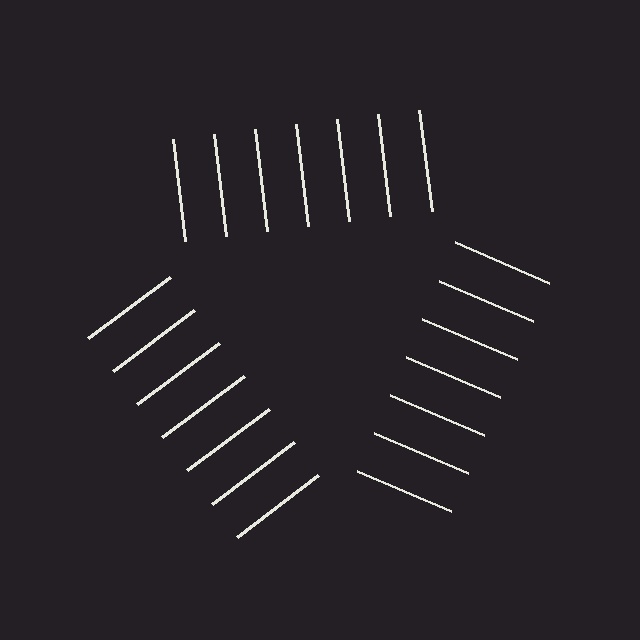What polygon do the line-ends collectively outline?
An illusory triangle — the line segments terminate on its edges but no continuous stroke is drawn.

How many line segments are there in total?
21 — 7 along each of the 3 edges.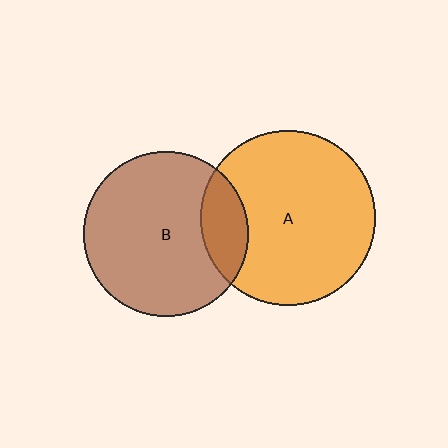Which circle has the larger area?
Circle A (orange).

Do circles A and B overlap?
Yes.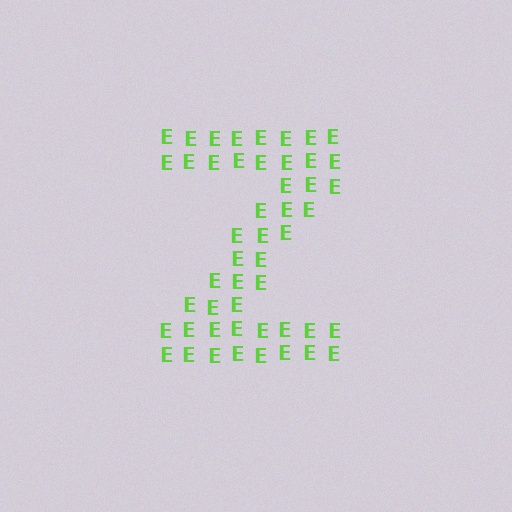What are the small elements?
The small elements are letter E's.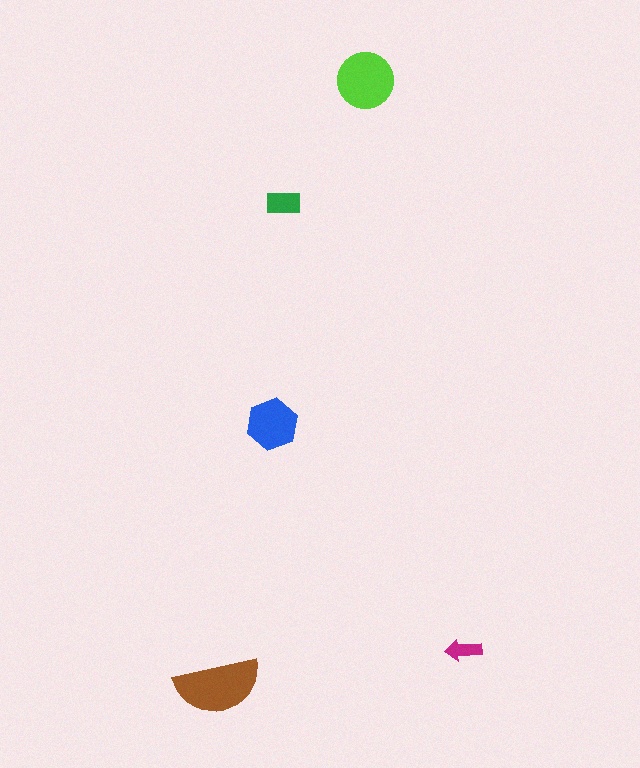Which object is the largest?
The brown semicircle.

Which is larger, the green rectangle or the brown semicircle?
The brown semicircle.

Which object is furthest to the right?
The magenta arrow is rightmost.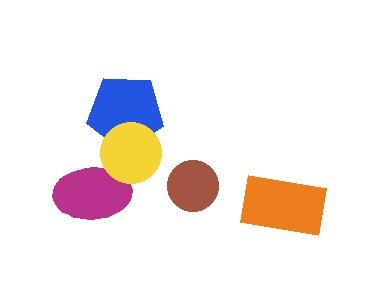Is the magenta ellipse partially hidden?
Yes, it is partially covered by another shape.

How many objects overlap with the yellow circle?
2 objects overlap with the yellow circle.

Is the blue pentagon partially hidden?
Yes, it is partially covered by another shape.